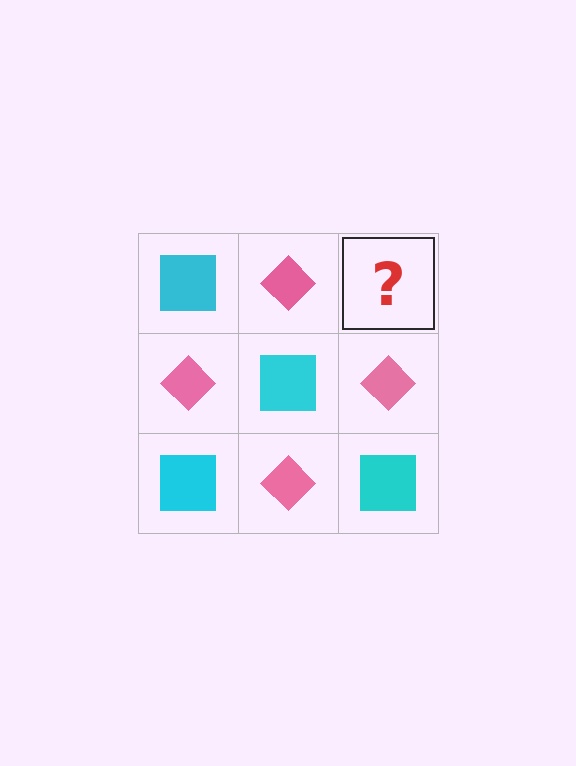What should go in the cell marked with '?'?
The missing cell should contain a cyan square.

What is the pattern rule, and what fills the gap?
The rule is that it alternates cyan square and pink diamond in a checkerboard pattern. The gap should be filled with a cyan square.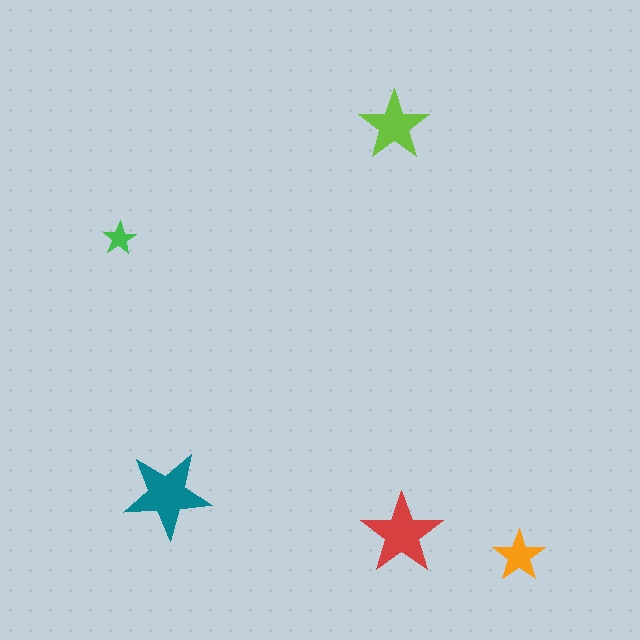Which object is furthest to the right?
The orange star is rightmost.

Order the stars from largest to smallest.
the teal one, the red one, the lime one, the orange one, the green one.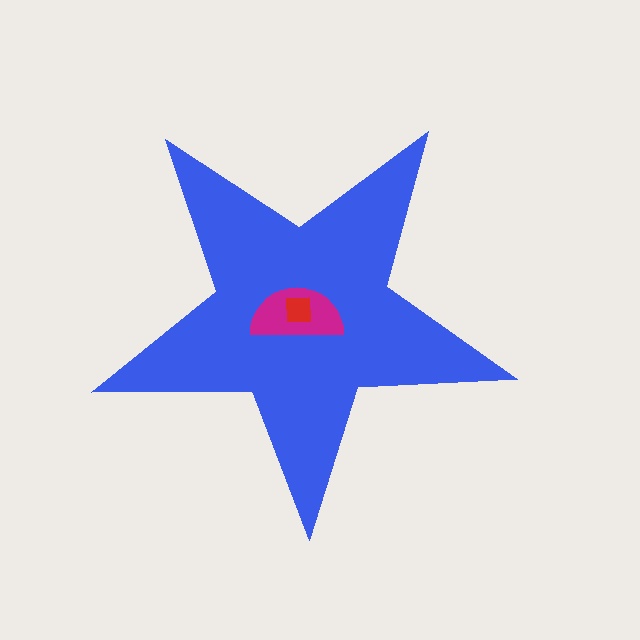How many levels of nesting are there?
3.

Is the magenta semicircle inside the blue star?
Yes.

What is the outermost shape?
The blue star.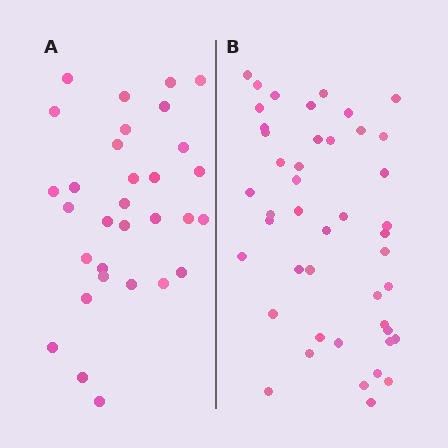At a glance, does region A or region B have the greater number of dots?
Region B (the right region) has more dots.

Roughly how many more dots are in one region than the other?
Region B has approximately 15 more dots than region A.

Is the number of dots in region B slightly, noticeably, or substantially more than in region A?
Region B has substantially more. The ratio is roughly 1.5 to 1.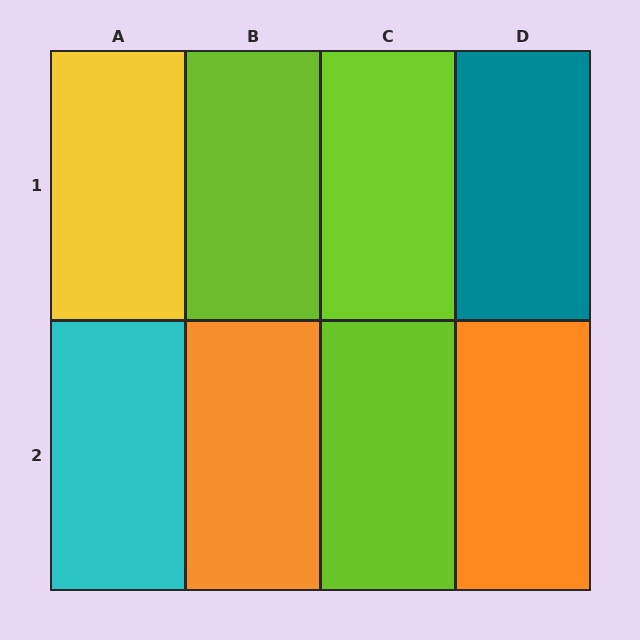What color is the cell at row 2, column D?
Orange.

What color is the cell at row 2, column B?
Orange.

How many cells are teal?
1 cell is teal.